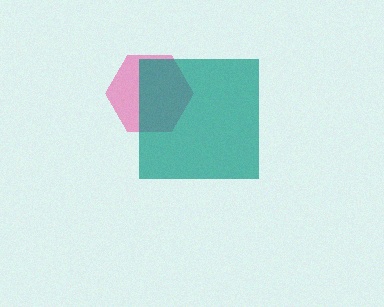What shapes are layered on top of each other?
The layered shapes are: a pink hexagon, a teal square.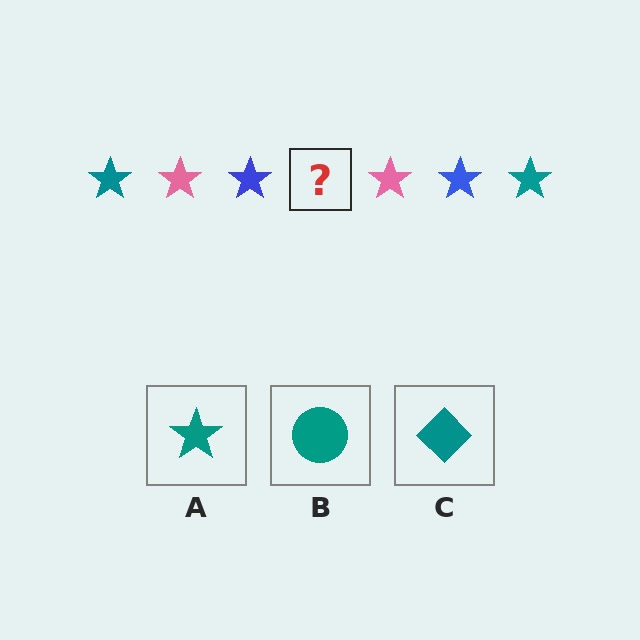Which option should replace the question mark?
Option A.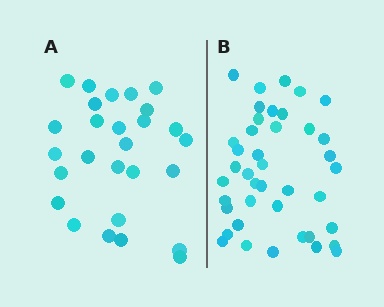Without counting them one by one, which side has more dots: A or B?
Region B (the right region) has more dots.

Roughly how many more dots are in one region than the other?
Region B has approximately 15 more dots than region A.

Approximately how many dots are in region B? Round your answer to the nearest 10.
About 40 dots. (The exact count is 41, which rounds to 40.)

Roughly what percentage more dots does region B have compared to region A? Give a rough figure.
About 50% more.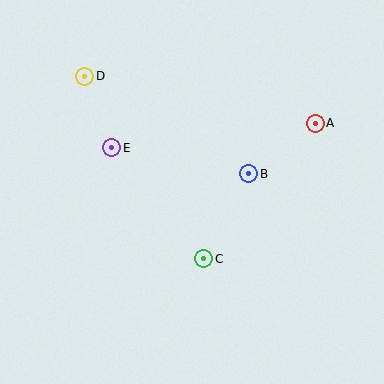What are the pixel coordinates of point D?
Point D is at (85, 76).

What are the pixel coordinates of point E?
Point E is at (112, 148).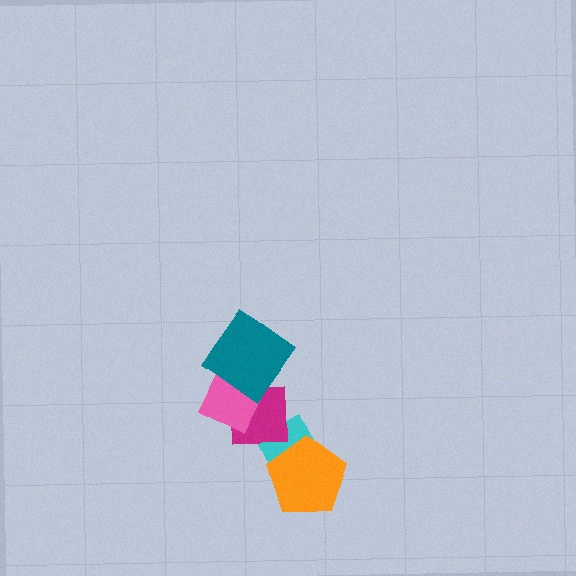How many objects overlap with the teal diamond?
2 objects overlap with the teal diamond.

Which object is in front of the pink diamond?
The teal diamond is in front of the pink diamond.